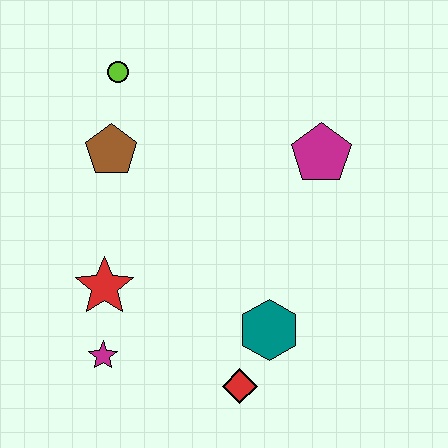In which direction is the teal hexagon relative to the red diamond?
The teal hexagon is above the red diamond.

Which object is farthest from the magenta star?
The magenta pentagon is farthest from the magenta star.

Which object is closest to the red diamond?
The teal hexagon is closest to the red diamond.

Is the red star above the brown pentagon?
No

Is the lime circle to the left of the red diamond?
Yes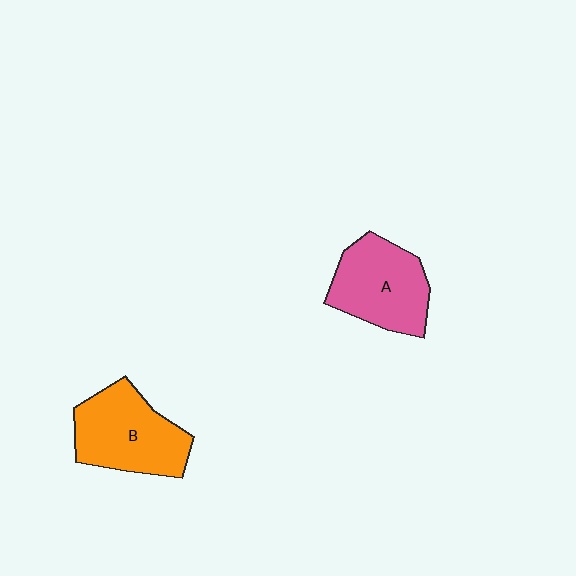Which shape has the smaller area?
Shape A (pink).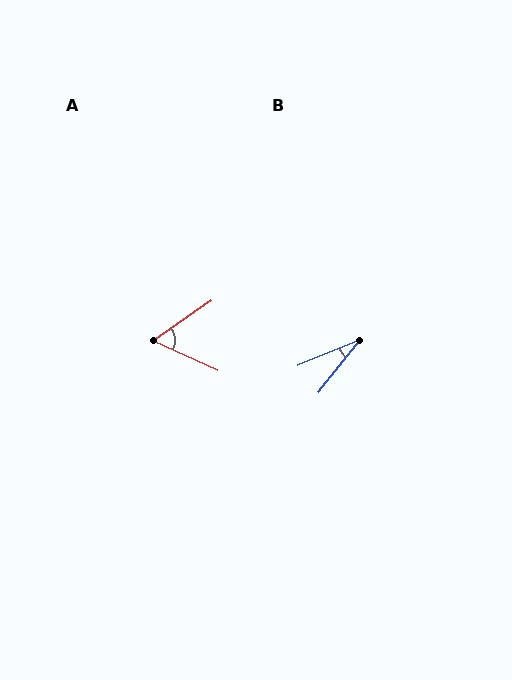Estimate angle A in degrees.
Approximately 60 degrees.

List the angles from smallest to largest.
B (29°), A (60°).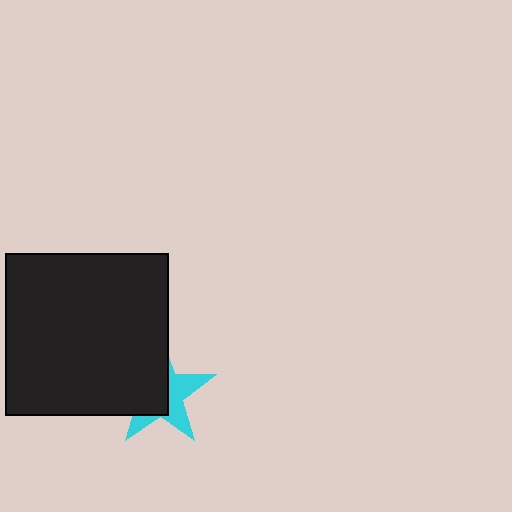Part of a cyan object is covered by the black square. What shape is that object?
It is a star.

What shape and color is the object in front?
The object in front is a black square.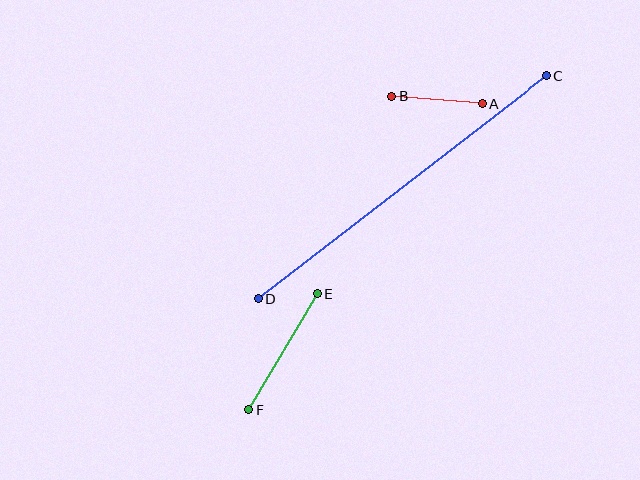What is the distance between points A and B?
The distance is approximately 91 pixels.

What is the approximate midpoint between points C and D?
The midpoint is at approximately (402, 188) pixels.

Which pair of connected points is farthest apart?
Points C and D are farthest apart.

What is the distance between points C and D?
The distance is approximately 364 pixels.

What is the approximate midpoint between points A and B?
The midpoint is at approximately (437, 100) pixels.